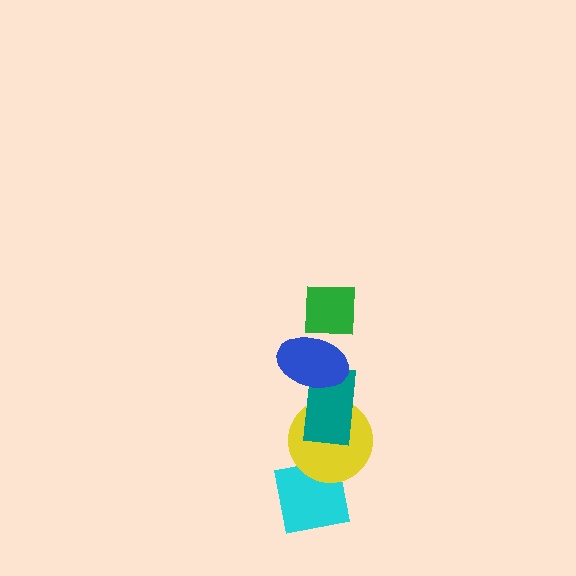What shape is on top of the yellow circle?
The teal rectangle is on top of the yellow circle.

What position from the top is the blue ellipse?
The blue ellipse is 2nd from the top.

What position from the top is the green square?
The green square is 1st from the top.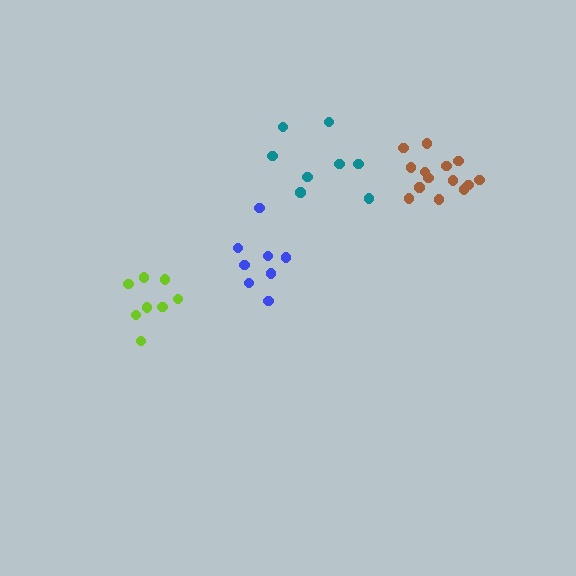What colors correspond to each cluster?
The clusters are colored: teal, brown, lime, blue.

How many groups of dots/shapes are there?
There are 4 groups.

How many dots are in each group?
Group 1: 8 dots, Group 2: 14 dots, Group 3: 8 dots, Group 4: 8 dots (38 total).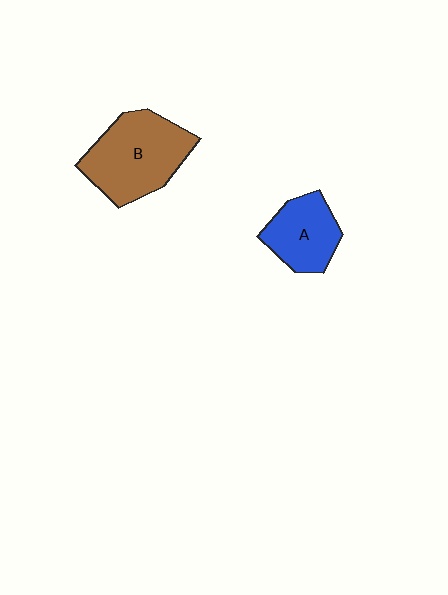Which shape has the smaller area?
Shape A (blue).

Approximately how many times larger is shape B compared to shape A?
Approximately 1.6 times.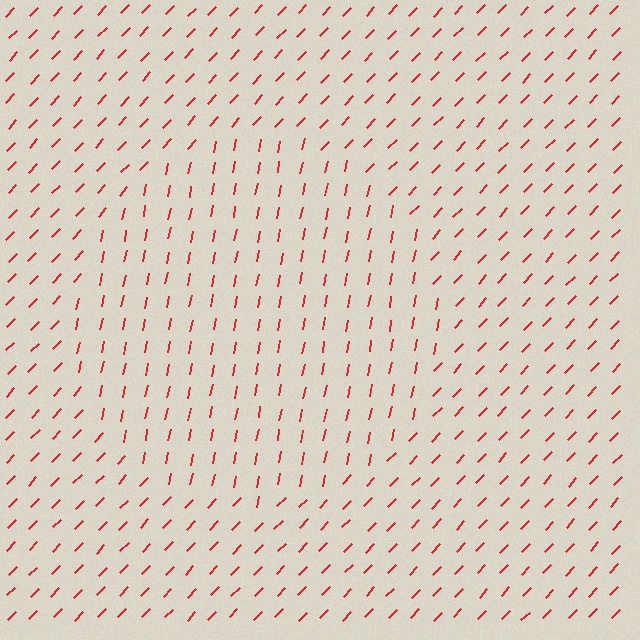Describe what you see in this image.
The image is filled with small red line segments. A circle region in the image has lines oriented differently from the surrounding lines, creating a visible texture boundary.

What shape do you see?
I see a circle.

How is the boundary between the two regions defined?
The boundary is defined purely by a change in line orientation (approximately 33 degrees difference). All lines are the same color and thickness.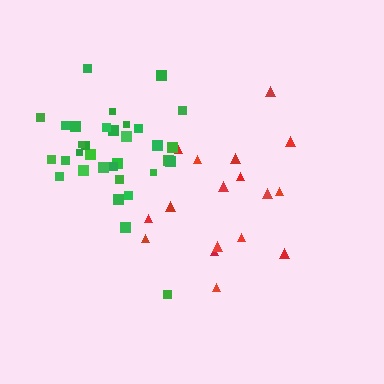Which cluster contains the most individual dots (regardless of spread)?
Green (33).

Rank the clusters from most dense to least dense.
green, red.